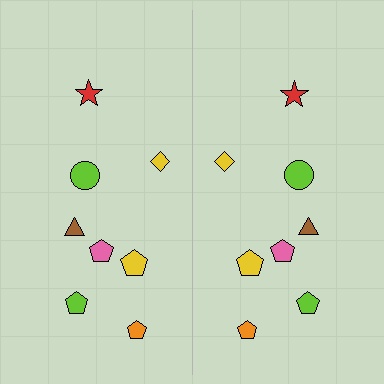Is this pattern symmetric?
Yes, this pattern has bilateral (reflection) symmetry.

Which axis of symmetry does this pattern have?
The pattern has a vertical axis of symmetry running through the center of the image.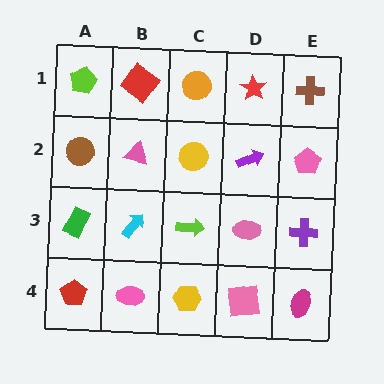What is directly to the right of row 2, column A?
A pink triangle.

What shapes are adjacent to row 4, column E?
A purple cross (row 3, column E), a pink square (row 4, column D).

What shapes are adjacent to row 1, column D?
A purple arrow (row 2, column D), an orange circle (row 1, column C), a brown cross (row 1, column E).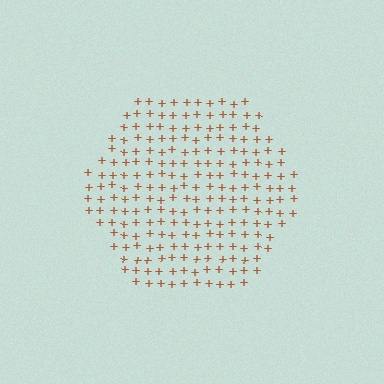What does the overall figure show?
The overall figure shows a hexagon.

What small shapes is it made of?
It is made of small plus signs.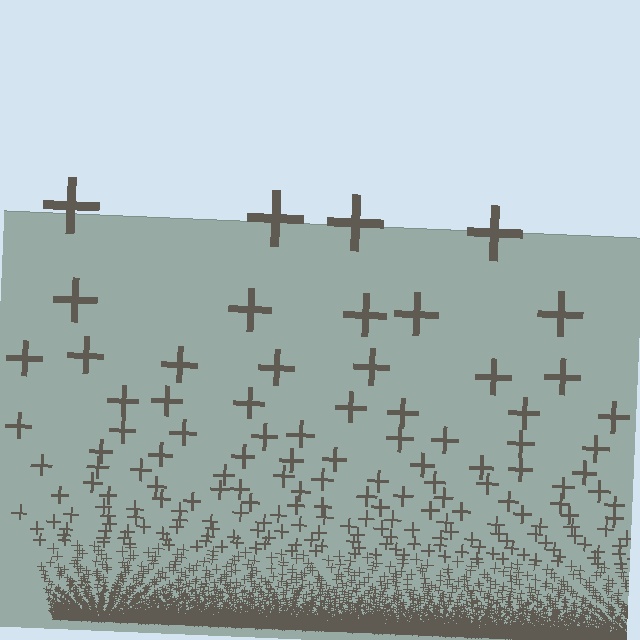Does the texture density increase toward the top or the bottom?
Density increases toward the bottom.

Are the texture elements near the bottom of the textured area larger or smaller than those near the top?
Smaller. The gradient is inverted — elements near the bottom are smaller and denser.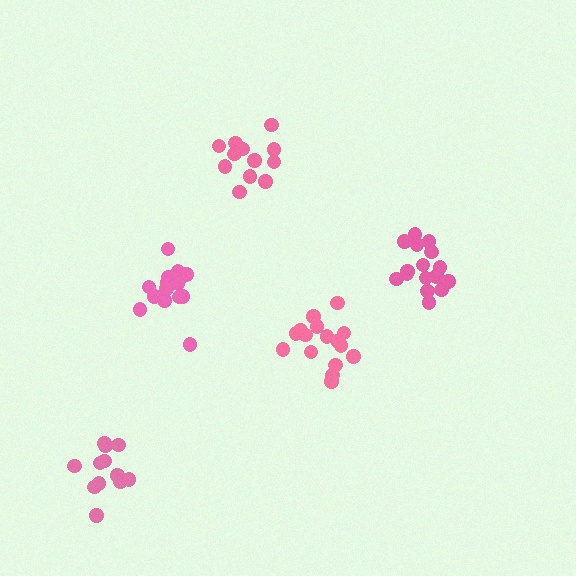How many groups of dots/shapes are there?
There are 5 groups.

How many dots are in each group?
Group 1: 16 dots, Group 2: 15 dots, Group 3: 12 dots, Group 4: 17 dots, Group 5: 12 dots (72 total).